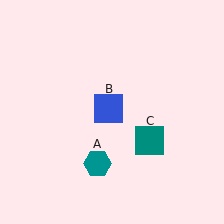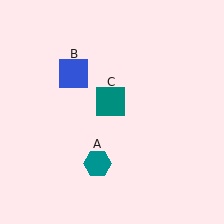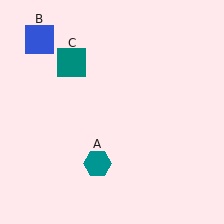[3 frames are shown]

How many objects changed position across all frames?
2 objects changed position: blue square (object B), teal square (object C).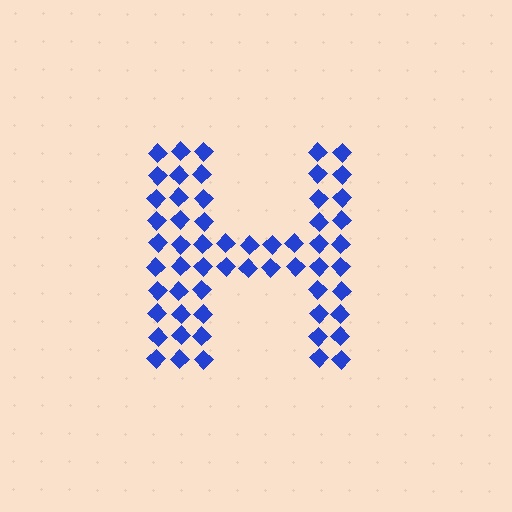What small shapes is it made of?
It is made of small diamonds.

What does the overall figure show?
The overall figure shows the letter H.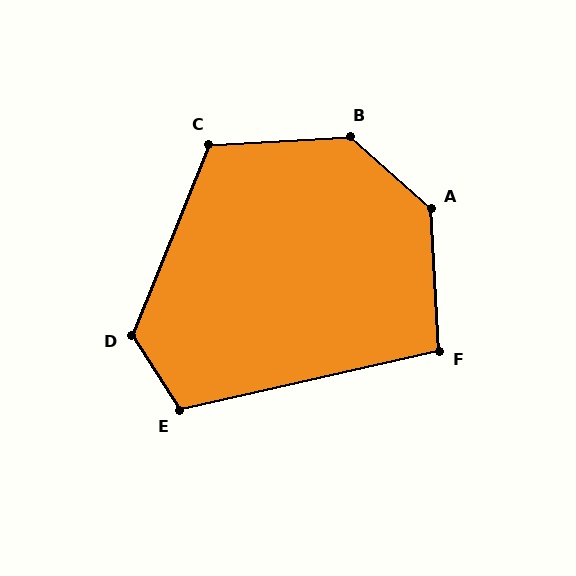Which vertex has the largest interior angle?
B, at approximately 135 degrees.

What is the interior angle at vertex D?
Approximately 125 degrees (obtuse).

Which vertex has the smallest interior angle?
F, at approximately 100 degrees.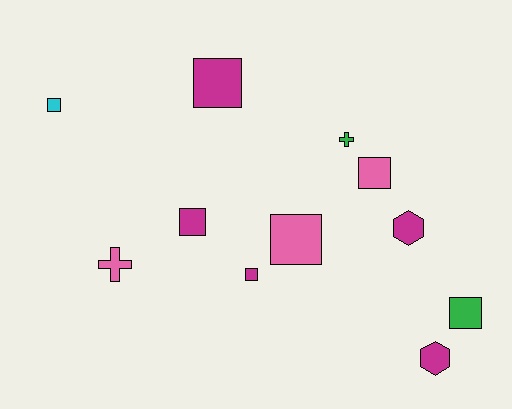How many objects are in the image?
There are 11 objects.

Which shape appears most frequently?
Square, with 7 objects.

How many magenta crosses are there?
There are no magenta crosses.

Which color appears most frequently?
Magenta, with 5 objects.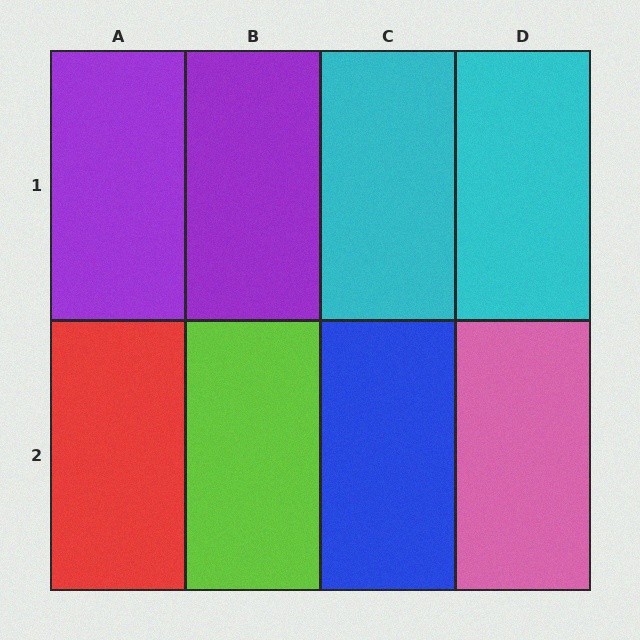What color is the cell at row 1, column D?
Cyan.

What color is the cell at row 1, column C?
Cyan.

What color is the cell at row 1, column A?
Purple.